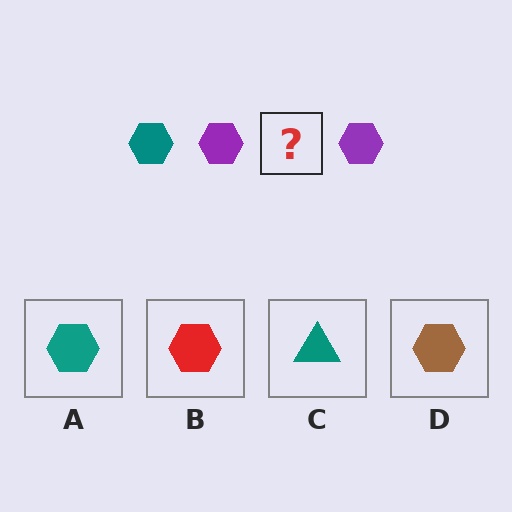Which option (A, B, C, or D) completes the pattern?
A.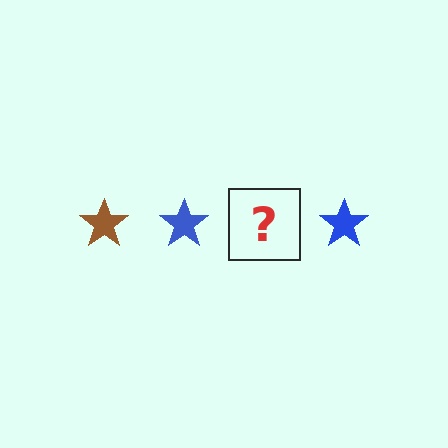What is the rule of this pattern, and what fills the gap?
The rule is that the pattern cycles through brown, blue stars. The gap should be filled with a brown star.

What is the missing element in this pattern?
The missing element is a brown star.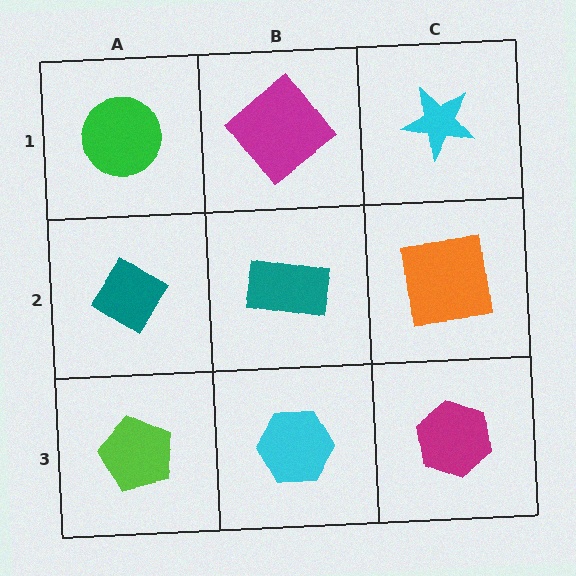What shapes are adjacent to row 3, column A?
A teal diamond (row 2, column A), a cyan hexagon (row 3, column B).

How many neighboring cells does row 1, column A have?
2.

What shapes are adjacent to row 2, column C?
A cyan star (row 1, column C), a magenta hexagon (row 3, column C), a teal rectangle (row 2, column B).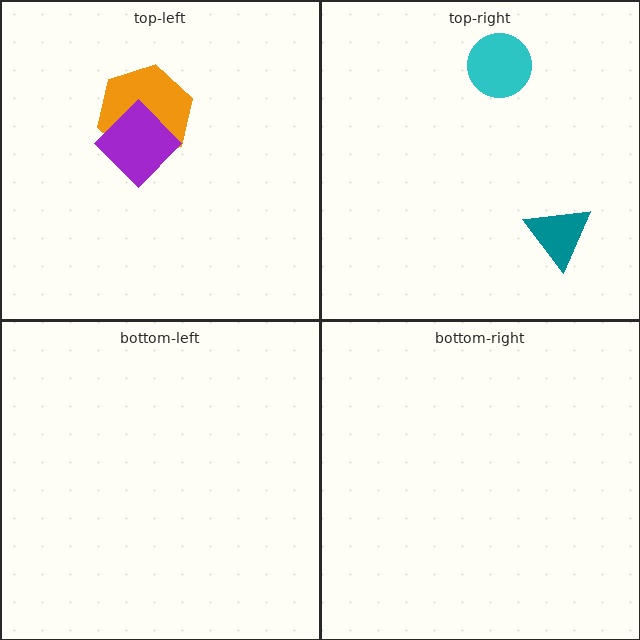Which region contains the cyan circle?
The top-right region.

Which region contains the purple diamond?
The top-left region.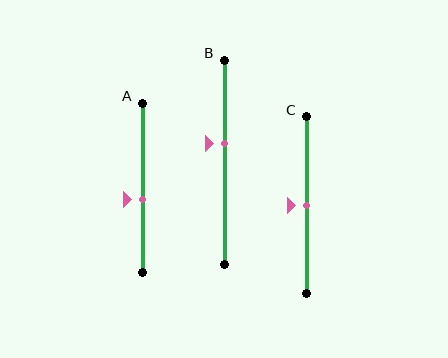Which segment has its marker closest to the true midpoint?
Segment C has its marker closest to the true midpoint.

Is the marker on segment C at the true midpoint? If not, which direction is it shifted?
Yes, the marker on segment C is at the true midpoint.